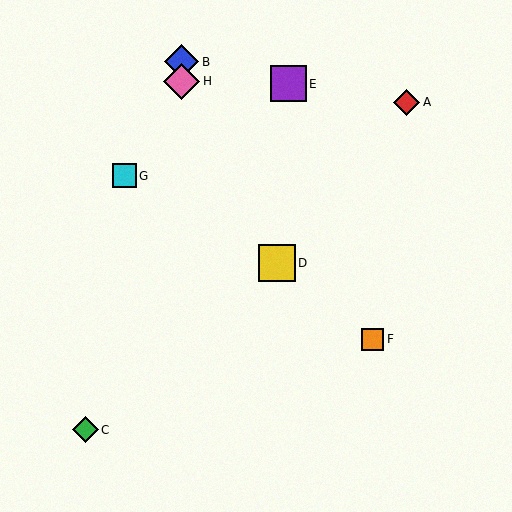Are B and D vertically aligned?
No, B is at x≈182 and D is at x≈277.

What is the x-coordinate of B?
Object B is at x≈182.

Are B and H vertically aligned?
Yes, both are at x≈182.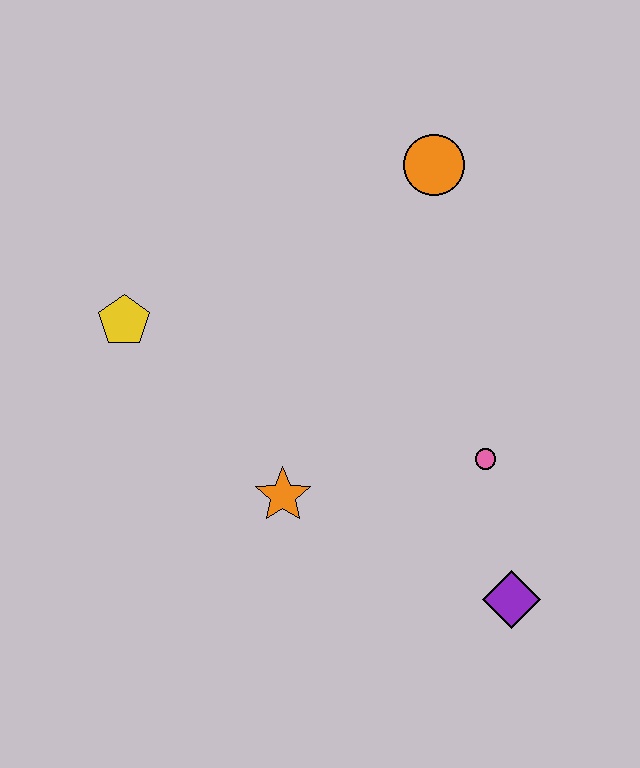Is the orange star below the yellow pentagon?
Yes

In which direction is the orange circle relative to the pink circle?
The orange circle is above the pink circle.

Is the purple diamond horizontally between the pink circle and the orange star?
No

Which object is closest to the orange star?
The pink circle is closest to the orange star.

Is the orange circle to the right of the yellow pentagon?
Yes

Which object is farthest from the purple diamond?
The yellow pentagon is farthest from the purple diamond.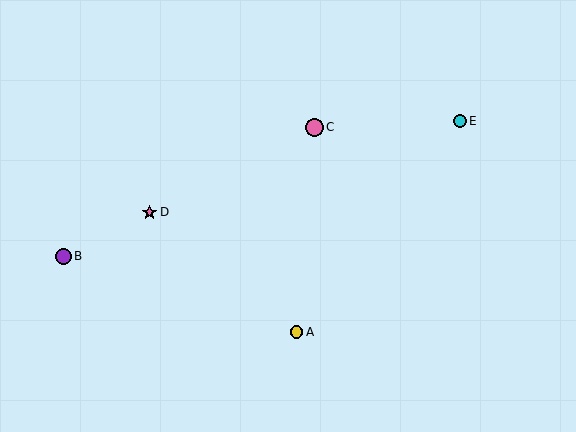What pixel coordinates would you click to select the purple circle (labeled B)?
Click at (64, 256) to select the purple circle B.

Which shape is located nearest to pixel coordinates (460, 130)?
The cyan circle (labeled E) at (460, 121) is nearest to that location.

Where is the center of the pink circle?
The center of the pink circle is at (314, 127).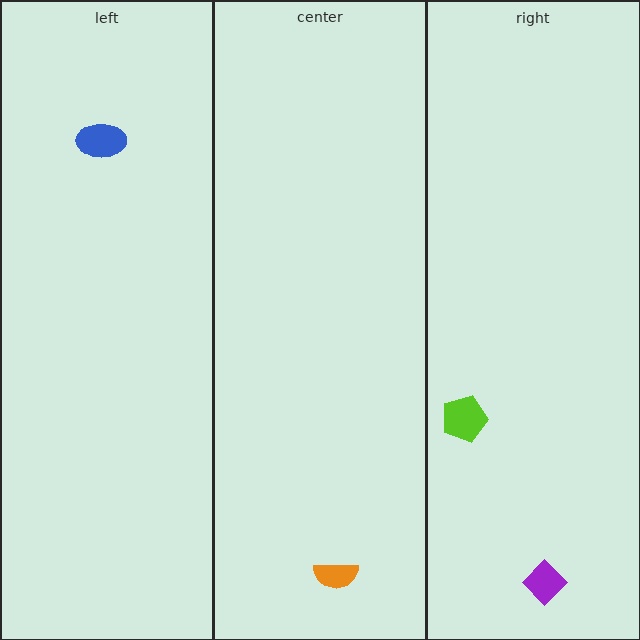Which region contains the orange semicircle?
The center region.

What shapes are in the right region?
The lime pentagon, the purple diamond.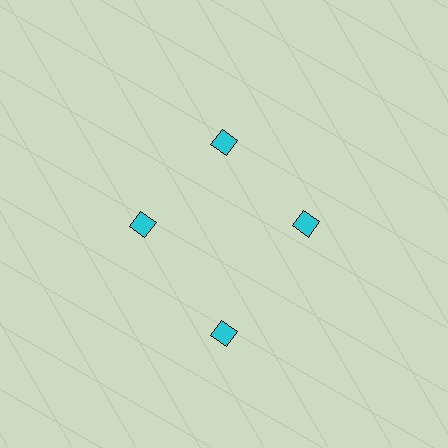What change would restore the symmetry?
The symmetry would be restored by moving it inward, back onto the ring so that all 4 diamonds sit at equal angles and equal distance from the center.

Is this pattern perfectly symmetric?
No. The 4 cyan diamonds are arranged in a ring, but one element near the 6 o'clock position is pushed outward from the center, breaking the 4-fold rotational symmetry.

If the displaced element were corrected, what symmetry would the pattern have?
It would have 4-fold rotational symmetry — the pattern would map onto itself every 90 degrees.